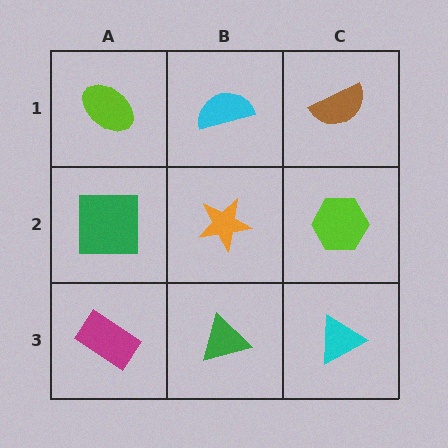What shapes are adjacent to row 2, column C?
A brown semicircle (row 1, column C), a cyan triangle (row 3, column C), an orange star (row 2, column B).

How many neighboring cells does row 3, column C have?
2.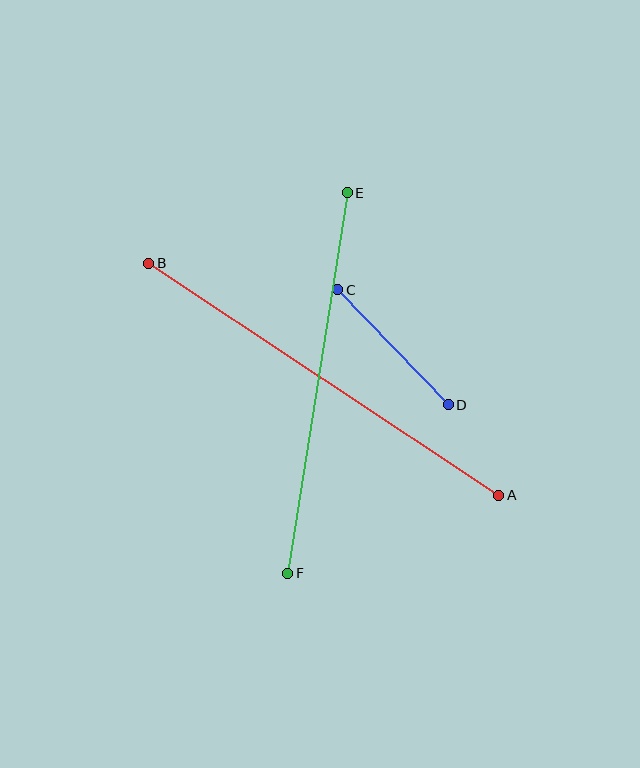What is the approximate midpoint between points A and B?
The midpoint is at approximately (324, 379) pixels.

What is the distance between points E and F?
The distance is approximately 385 pixels.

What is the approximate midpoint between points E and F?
The midpoint is at approximately (318, 383) pixels.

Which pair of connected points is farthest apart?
Points A and B are farthest apart.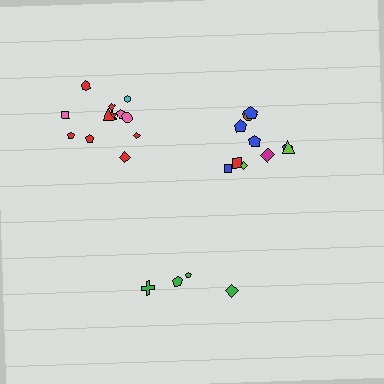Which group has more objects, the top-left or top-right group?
The top-left group.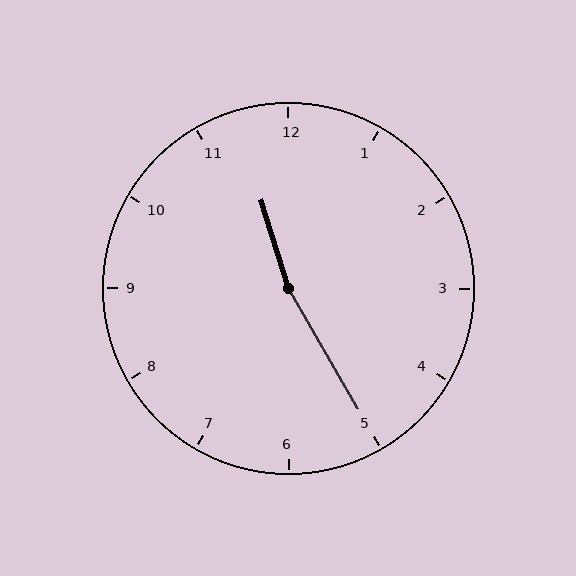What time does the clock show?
11:25.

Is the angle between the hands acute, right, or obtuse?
It is obtuse.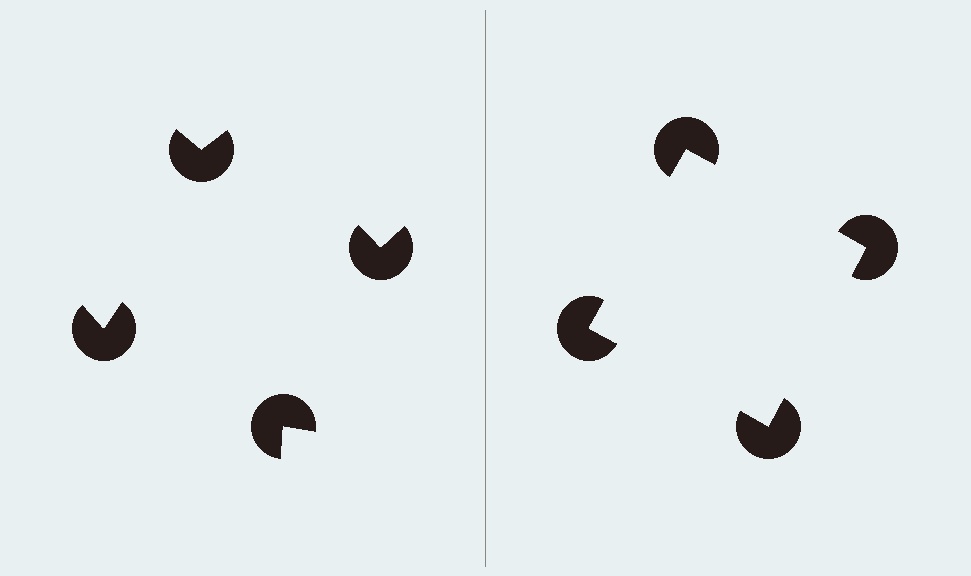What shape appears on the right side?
An illusory square.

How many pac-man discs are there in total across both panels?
8 — 4 on each side.